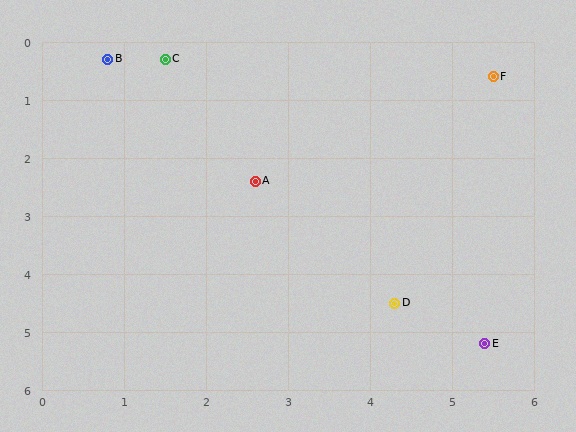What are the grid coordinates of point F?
Point F is at approximately (5.5, 0.6).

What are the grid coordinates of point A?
Point A is at approximately (2.6, 2.4).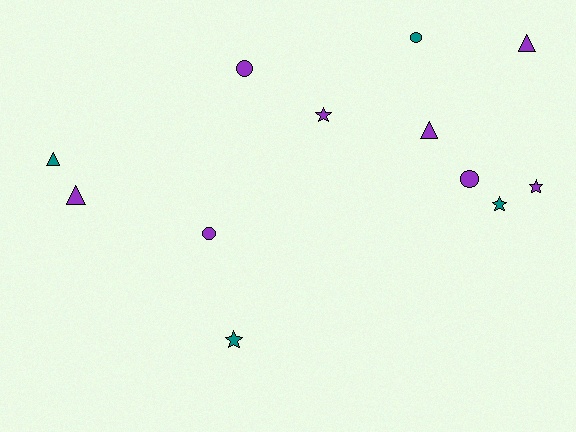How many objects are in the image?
There are 12 objects.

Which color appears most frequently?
Purple, with 8 objects.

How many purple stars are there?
There are 2 purple stars.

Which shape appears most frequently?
Triangle, with 4 objects.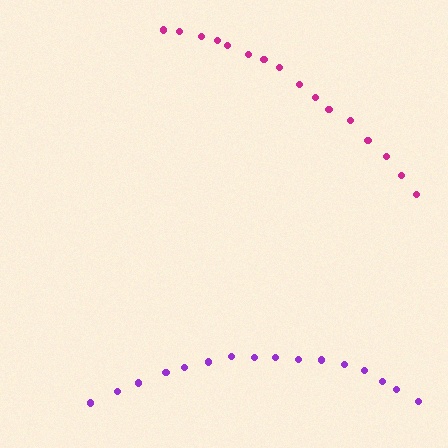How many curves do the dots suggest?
There are 2 distinct paths.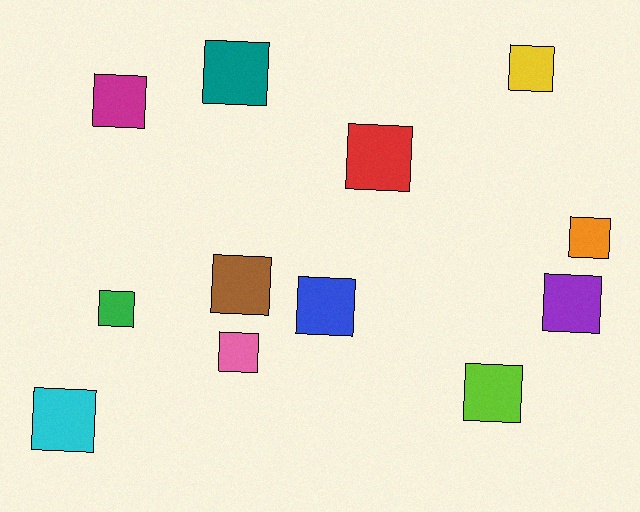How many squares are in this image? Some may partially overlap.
There are 12 squares.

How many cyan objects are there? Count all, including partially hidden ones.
There is 1 cyan object.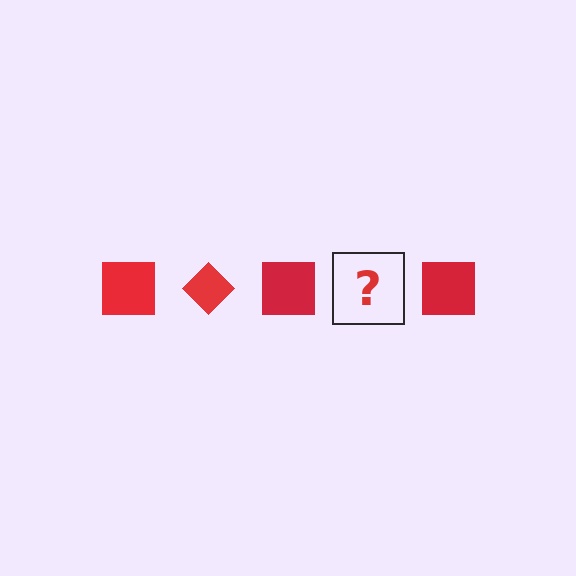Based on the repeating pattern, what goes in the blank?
The blank should be a red diamond.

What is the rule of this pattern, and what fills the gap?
The rule is that the pattern cycles through square, diamond shapes in red. The gap should be filled with a red diamond.